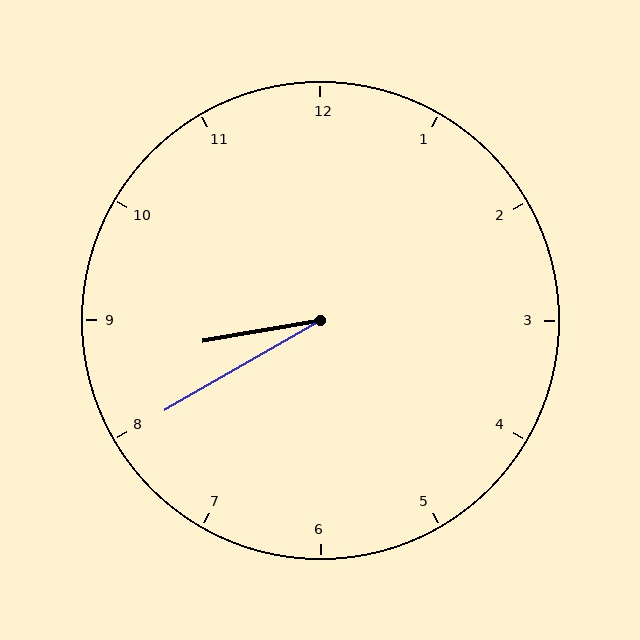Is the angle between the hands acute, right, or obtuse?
It is acute.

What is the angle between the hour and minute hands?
Approximately 20 degrees.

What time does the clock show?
8:40.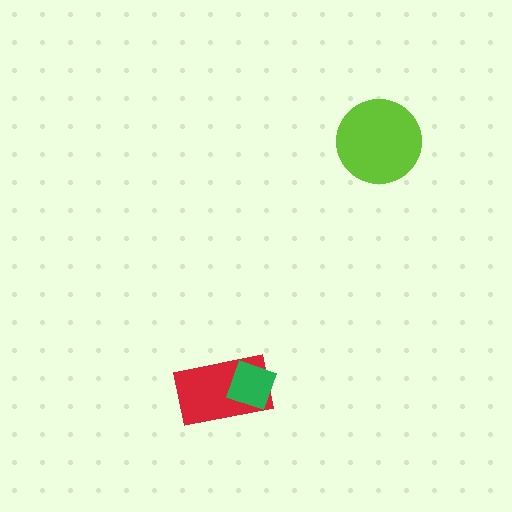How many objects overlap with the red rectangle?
1 object overlaps with the red rectangle.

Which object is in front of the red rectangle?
The green diamond is in front of the red rectangle.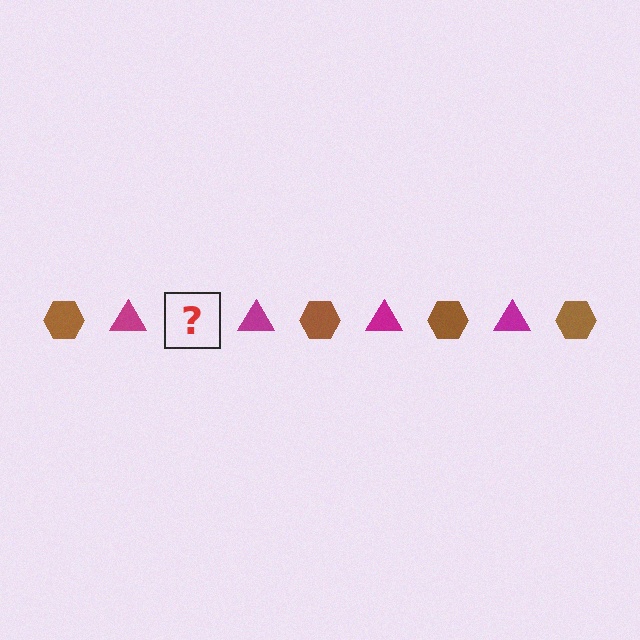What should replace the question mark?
The question mark should be replaced with a brown hexagon.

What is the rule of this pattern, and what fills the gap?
The rule is that the pattern alternates between brown hexagon and magenta triangle. The gap should be filled with a brown hexagon.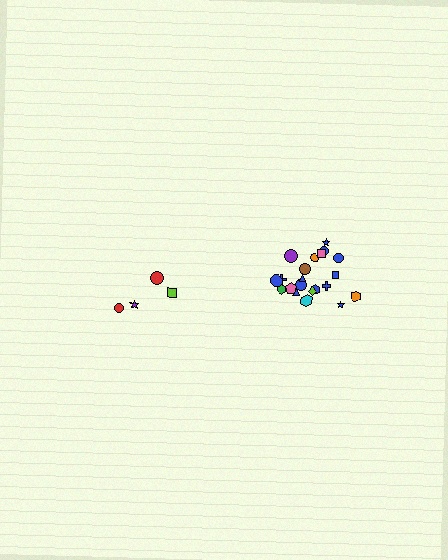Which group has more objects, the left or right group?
The right group.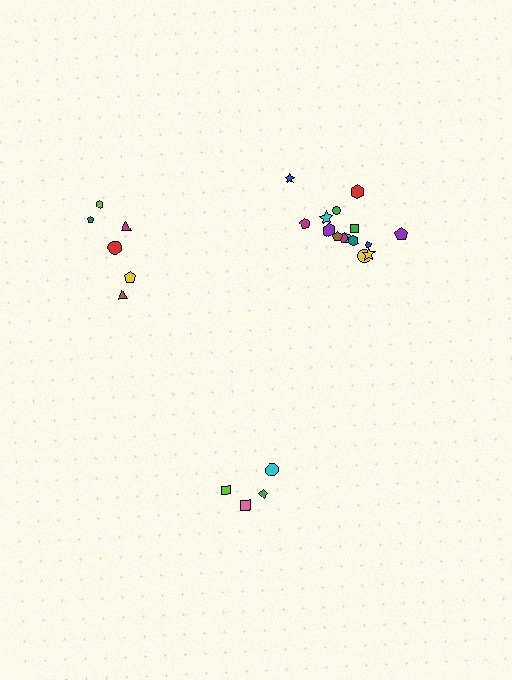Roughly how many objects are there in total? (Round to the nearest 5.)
Roughly 25 objects in total.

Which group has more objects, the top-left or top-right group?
The top-right group.